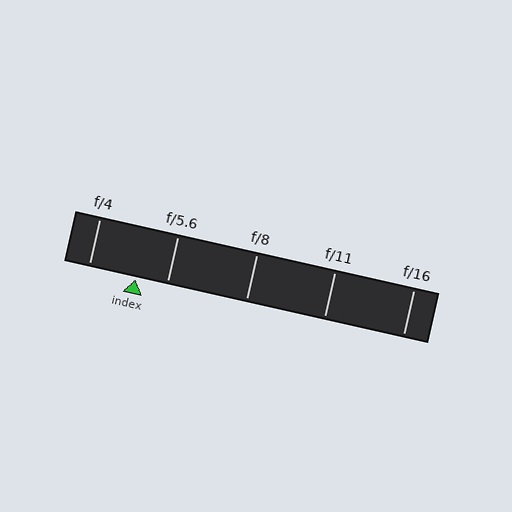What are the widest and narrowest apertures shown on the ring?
The widest aperture shown is f/4 and the narrowest is f/16.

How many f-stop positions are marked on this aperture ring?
There are 5 f-stop positions marked.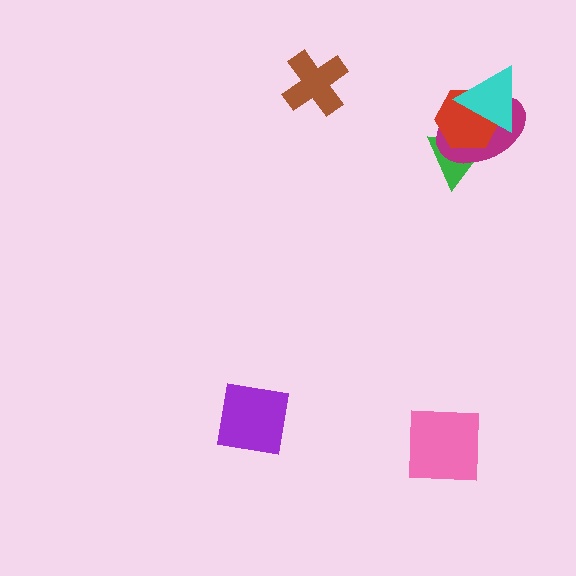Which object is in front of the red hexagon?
The cyan triangle is in front of the red hexagon.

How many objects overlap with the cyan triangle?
2 objects overlap with the cyan triangle.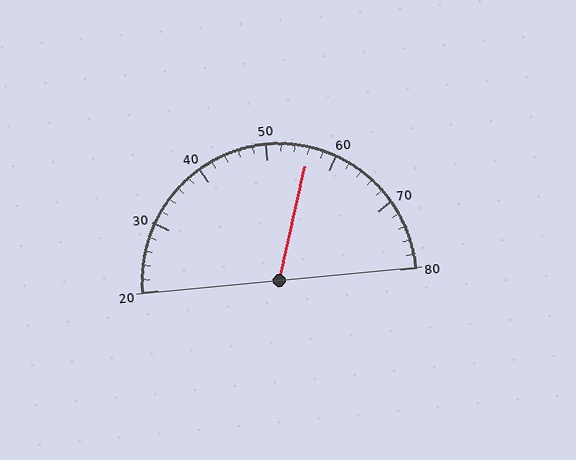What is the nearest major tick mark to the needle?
The nearest major tick mark is 60.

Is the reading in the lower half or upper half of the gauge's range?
The reading is in the upper half of the range (20 to 80).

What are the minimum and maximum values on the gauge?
The gauge ranges from 20 to 80.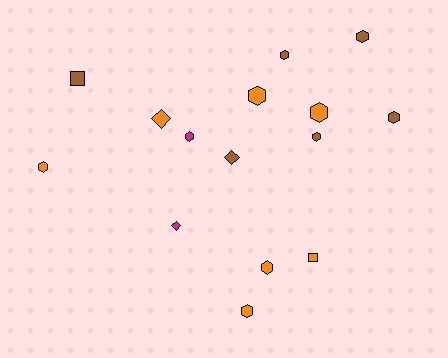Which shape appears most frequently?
Hexagon, with 10 objects.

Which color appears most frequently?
Orange, with 7 objects.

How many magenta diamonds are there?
There is 1 magenta diamond.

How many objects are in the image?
There are 15 objects.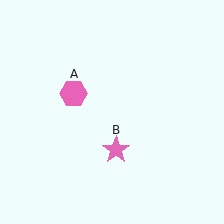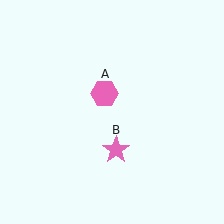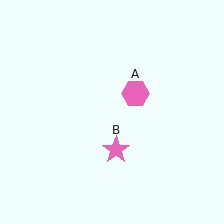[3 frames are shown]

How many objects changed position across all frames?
1 object changed position: pink hexagon (object A).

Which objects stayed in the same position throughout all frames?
Pink star (object B) remained stationary.